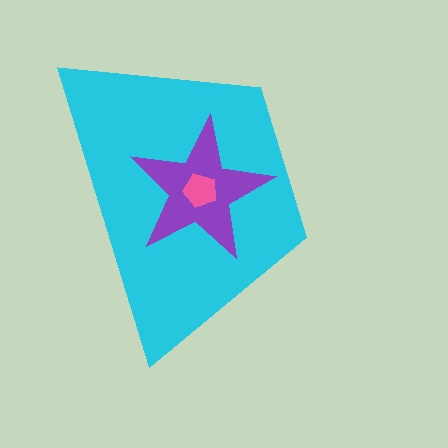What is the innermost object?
The pink pentagon.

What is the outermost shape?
The cyan trapezoid.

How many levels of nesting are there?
3.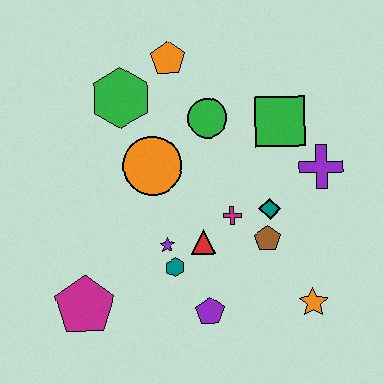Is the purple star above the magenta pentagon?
Yes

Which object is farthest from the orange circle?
The orange star is farthest from the orange circle.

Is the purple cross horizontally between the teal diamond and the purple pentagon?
No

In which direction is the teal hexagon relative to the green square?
The teal hexagon is below the green square.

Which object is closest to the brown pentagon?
The teal diamond is closest to the brown pentagon.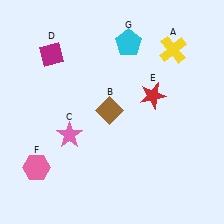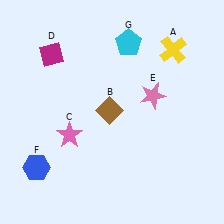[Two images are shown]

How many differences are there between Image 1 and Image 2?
There are 2 differences between the two images.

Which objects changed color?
E changed from red to pink. F changed from pink to blue.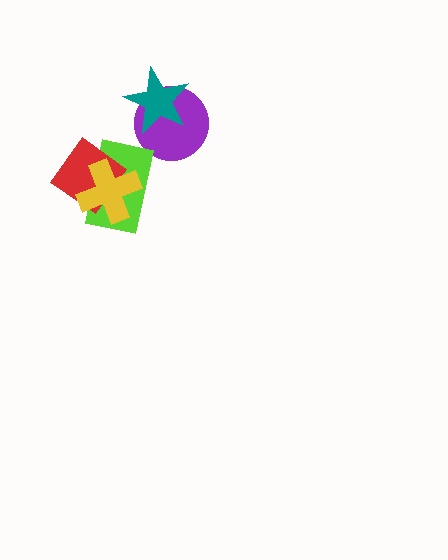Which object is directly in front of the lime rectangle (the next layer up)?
The red diamond is directly in front of the lime rectangle.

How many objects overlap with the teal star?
1 object overlaps with the teal star.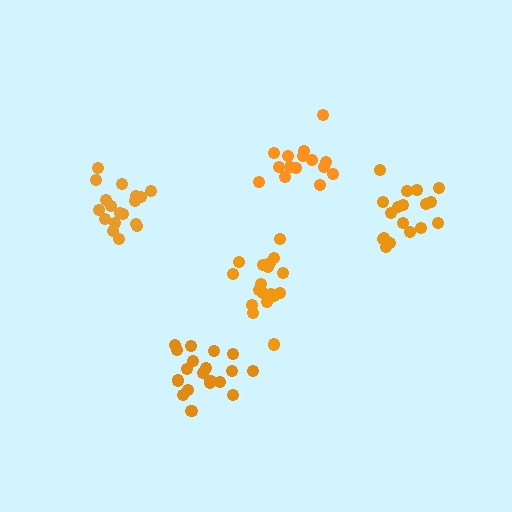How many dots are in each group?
Group 1: 15 dots, Group 2: 18 dots, Group 3: 19 dots, Group 4: 18 dots, Group 5: 18 dots (88 total).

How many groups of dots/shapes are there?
There are 5 groups.